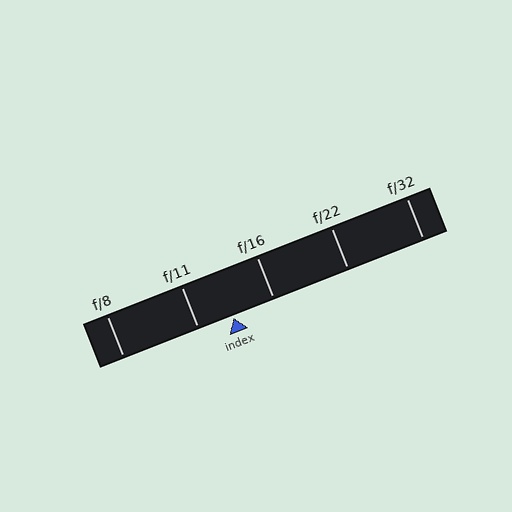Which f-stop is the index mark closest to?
The index mark is closest to f/11.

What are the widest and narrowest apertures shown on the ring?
The widest aperture shown is f/8 and the narrowest is f/32.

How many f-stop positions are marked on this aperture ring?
There are 5 f-stop positions marked.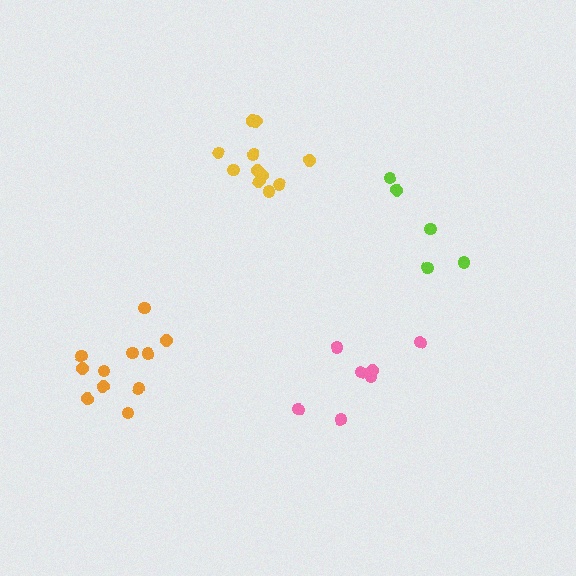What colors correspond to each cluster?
The clusters are colored: orange, pink, lime, yellow.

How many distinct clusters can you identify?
There are 4 distinct clusters.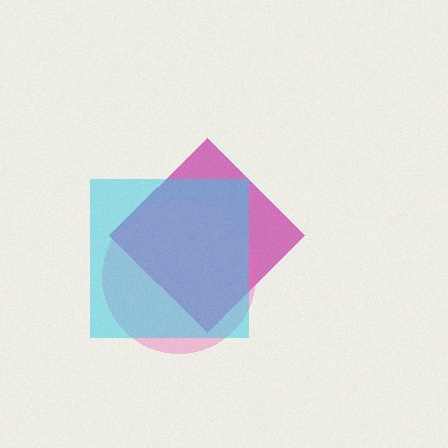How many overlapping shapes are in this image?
There are 3 overlapping shapes in the image.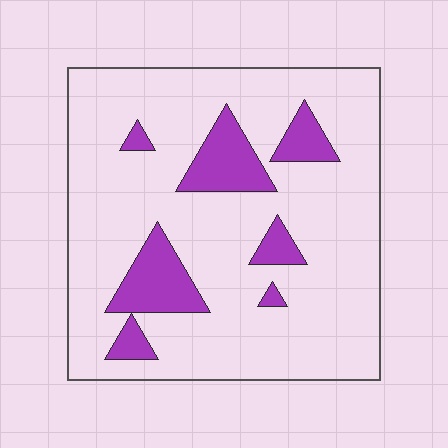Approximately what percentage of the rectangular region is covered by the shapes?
Approximately 15%.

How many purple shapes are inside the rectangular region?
7.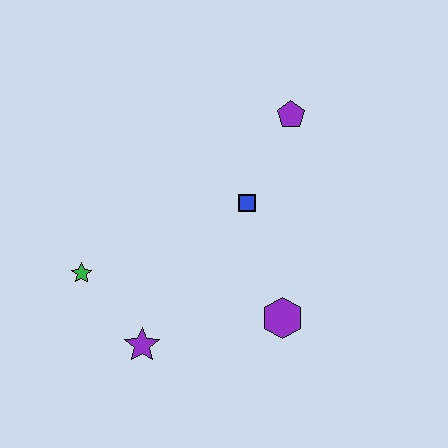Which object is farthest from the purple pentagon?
The purple star is farthest from the purple pentagon.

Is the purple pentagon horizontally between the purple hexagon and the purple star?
No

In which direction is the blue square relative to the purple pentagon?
The blue square is below the purple pentagon.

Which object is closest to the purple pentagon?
The blue square is closest to the purple pentagon.